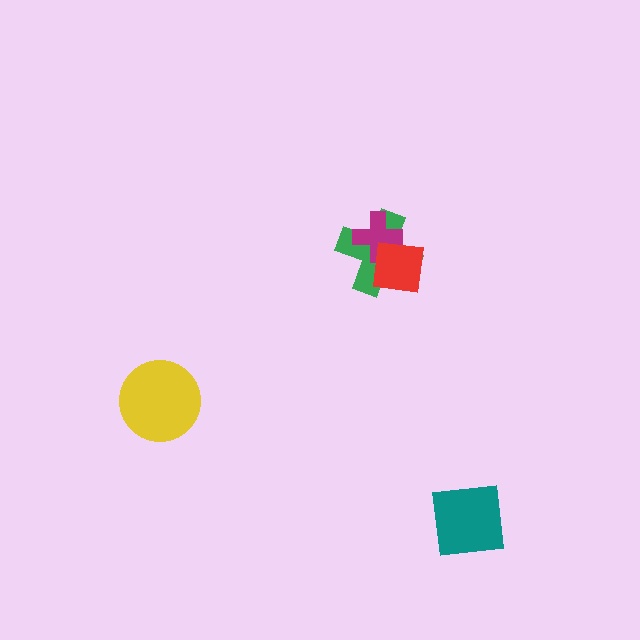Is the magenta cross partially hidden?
Yes, it is partially covered by another shape.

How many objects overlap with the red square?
2 objects overlap with the red square.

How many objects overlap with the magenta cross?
2 objects overlap with the magenta cross.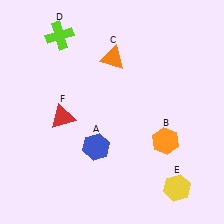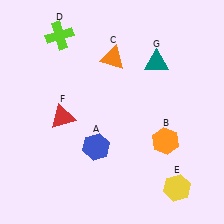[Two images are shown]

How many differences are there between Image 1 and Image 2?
There is 1 difference between the two images.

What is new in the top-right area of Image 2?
A teal triangle (G) was added in the top-right area of Image 2.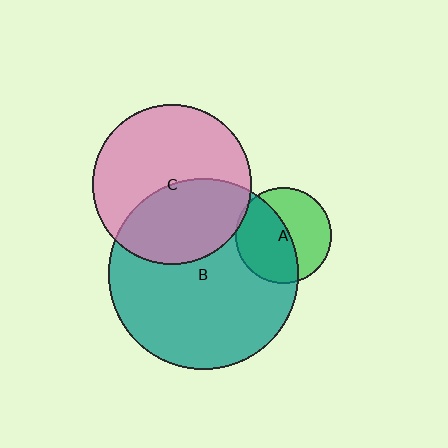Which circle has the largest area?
Circle B (teal).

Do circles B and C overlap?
Yes.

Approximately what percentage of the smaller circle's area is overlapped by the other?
Approximately 40%.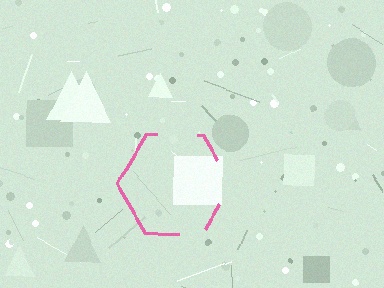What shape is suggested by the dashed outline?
The dashed outline suggests a hexagon.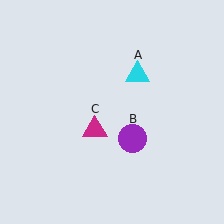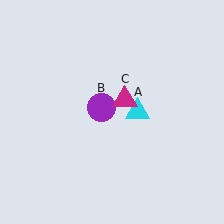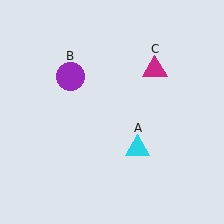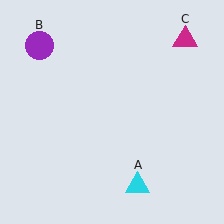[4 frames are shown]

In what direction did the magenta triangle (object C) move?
The magenta triangle (object C) moved up and to the right.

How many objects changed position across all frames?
3 objects changed position: cyan triangle (object A), purple circle (object B), magenta triangle (object C).